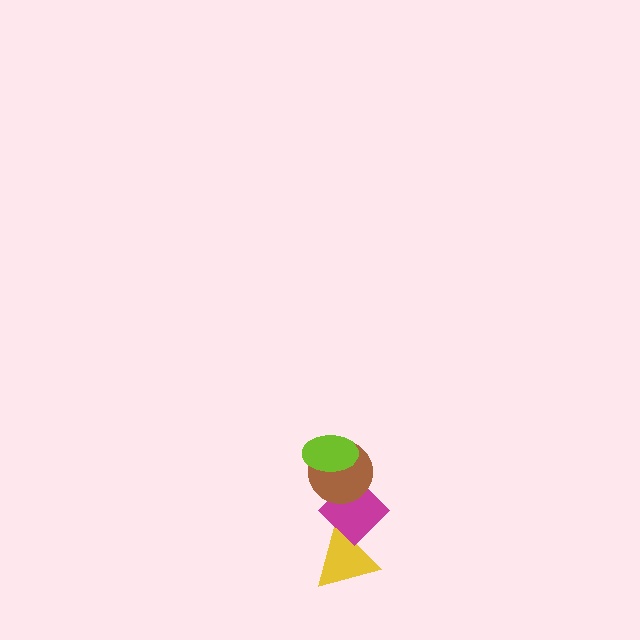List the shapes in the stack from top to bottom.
From top to bottom: the lime ellipse, the brown circle, the magenta diamond, the yellow triangle.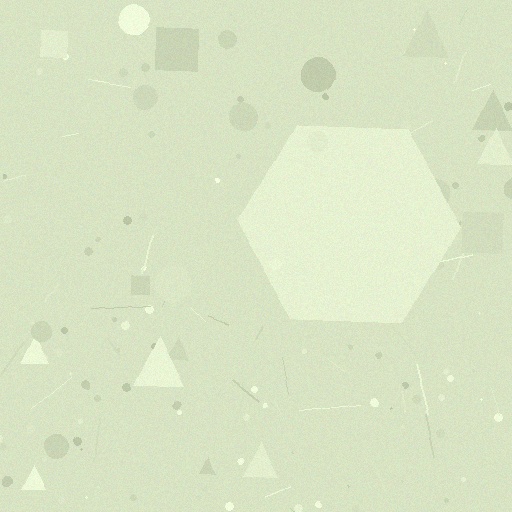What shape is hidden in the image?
A hexagon is hidden in the image.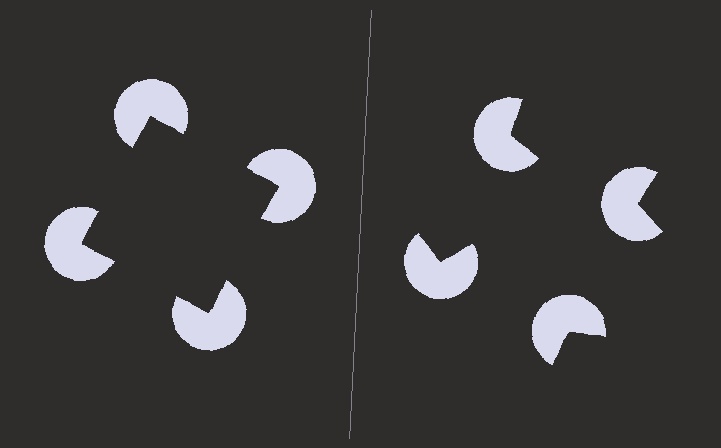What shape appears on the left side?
An illusory square.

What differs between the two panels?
The pac-man discs are positioned identically on both sides; only the wedge orientations differ. On the left they align to a square; on the right they are misaligned.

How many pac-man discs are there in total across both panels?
8 — 4 on each side.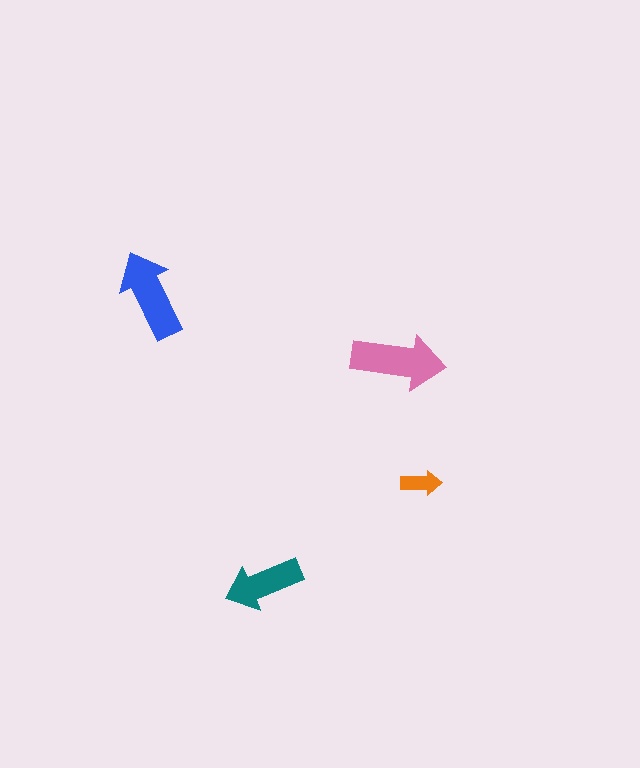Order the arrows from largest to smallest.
the pink one, the blue one, the teal one, the orange one.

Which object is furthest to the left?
The blue arrow is leftmost.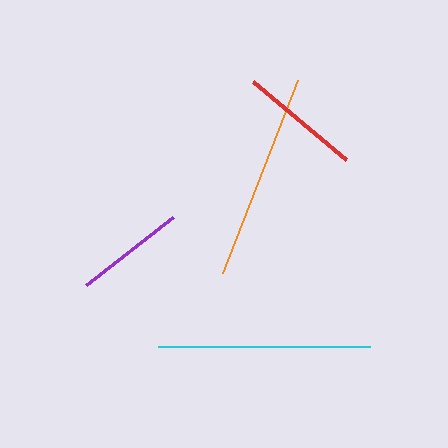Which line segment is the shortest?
The purple line is the shortest at approximately 110 pixels.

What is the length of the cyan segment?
The cyan segment is approximately 212 pixels long.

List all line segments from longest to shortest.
From longest to shortest: cyan, orange, red, purple.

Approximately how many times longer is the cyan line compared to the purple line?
The cyan line is approximately 1.9 times the length of the purple line.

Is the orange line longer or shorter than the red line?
The orange line is longer than the red line.